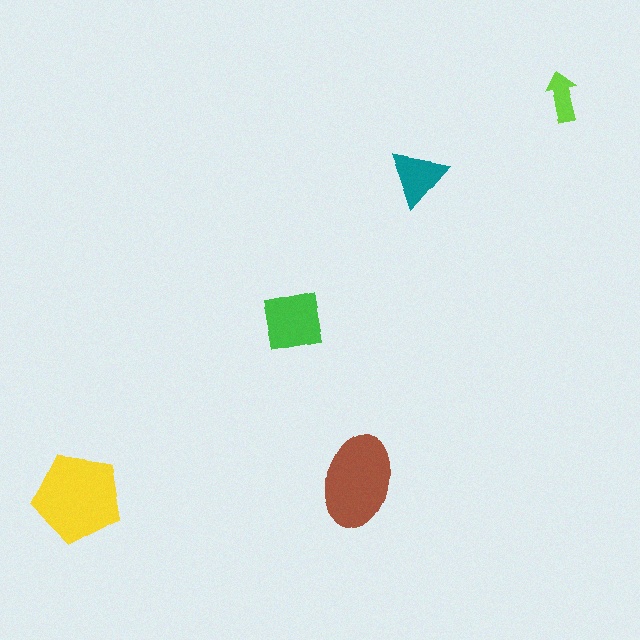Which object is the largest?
The yellow pentagon.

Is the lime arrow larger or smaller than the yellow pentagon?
Smaller.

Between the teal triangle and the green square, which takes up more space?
The green square.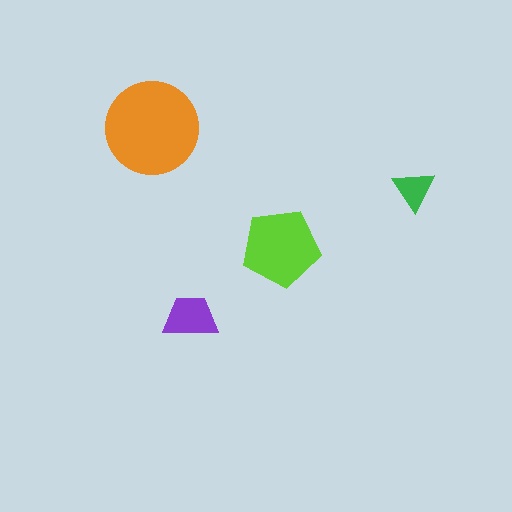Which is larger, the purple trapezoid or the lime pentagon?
The lime pentagon.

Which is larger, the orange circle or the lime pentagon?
The orange circle.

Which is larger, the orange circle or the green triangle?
The orange circle.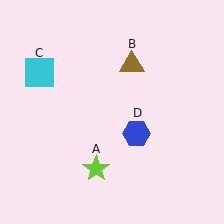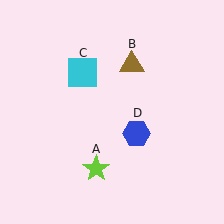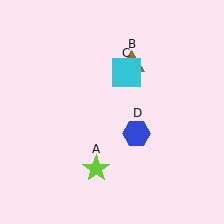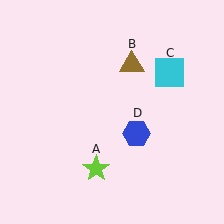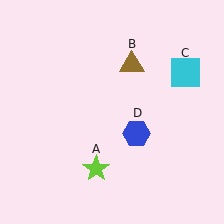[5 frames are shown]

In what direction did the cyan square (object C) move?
The cyan square (object C) moved right.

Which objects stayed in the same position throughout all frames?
Lime star (object A) and brown triangle (object B) and blue hexagon (object D) remained stationary.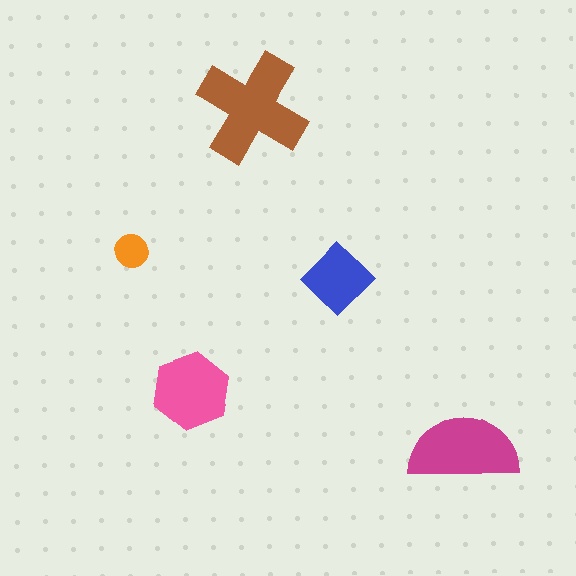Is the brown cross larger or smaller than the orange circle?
Larger.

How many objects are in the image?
There are 5 objects in the image.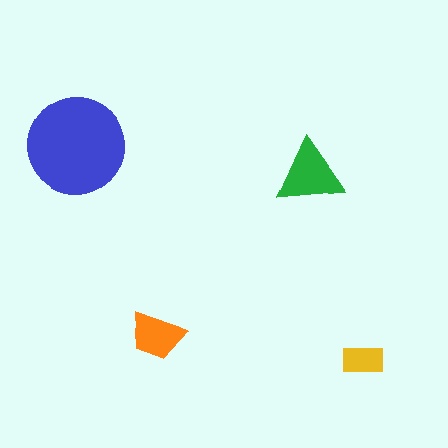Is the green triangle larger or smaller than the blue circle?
Smaller.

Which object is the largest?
The blue circle.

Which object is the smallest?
The yellow rectangle.